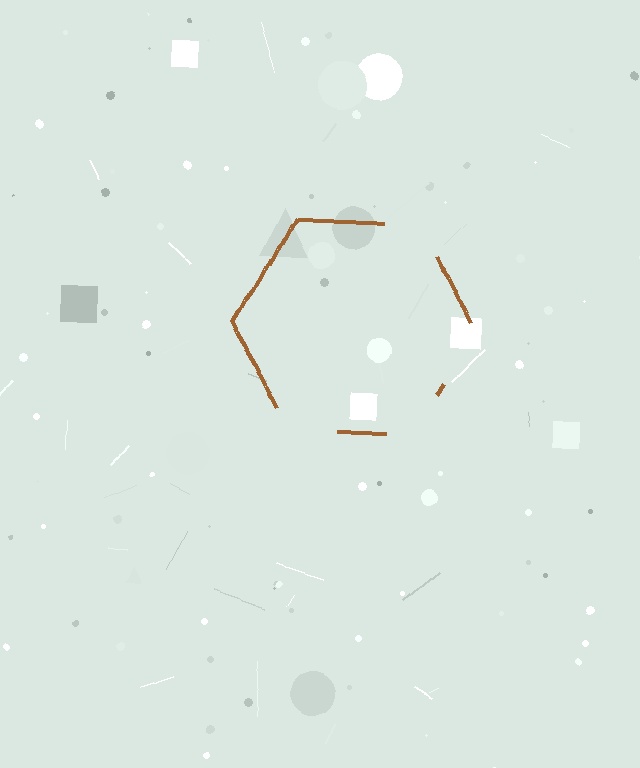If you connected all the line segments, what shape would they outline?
They would outline a hexagon.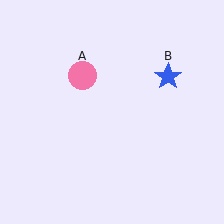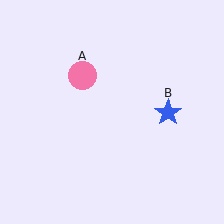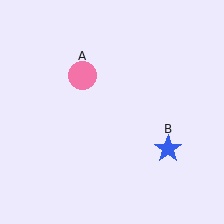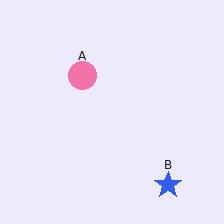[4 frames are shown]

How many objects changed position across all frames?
1 object changed position: blue star (object B).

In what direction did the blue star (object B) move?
The blue star (object B) moved down.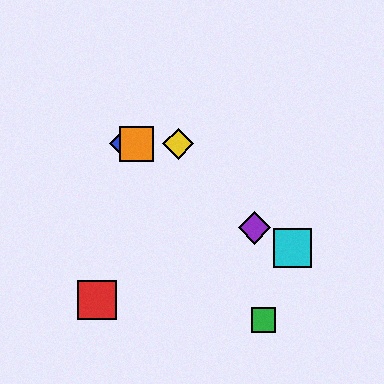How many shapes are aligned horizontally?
3 shapes (the blue diamond, the yellow diamond, the orange square) are aligned horizontally.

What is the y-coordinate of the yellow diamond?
The yellow diamond is at y≈144.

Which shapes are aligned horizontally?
The blue diamond, the yellow diamond, the orange square are aligned horizontally.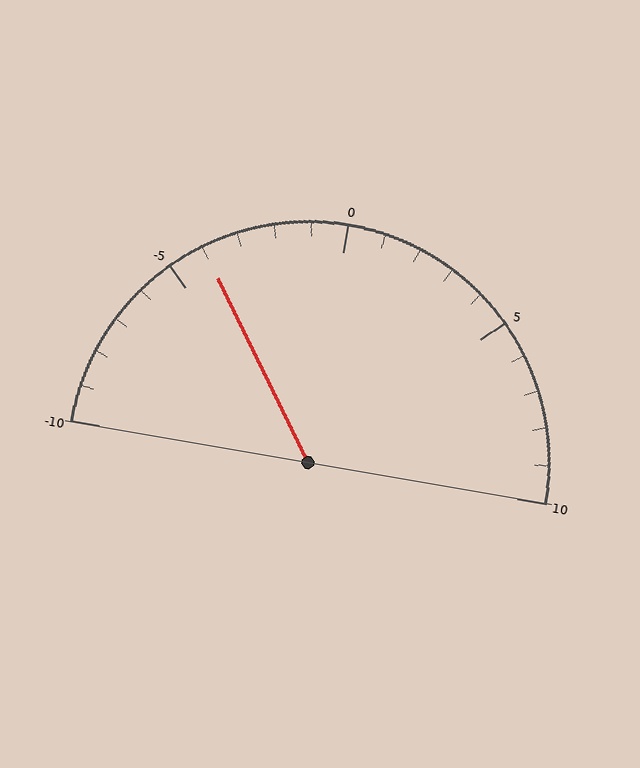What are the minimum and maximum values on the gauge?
The gauge ranges from -10 to 10.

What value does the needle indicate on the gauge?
The needle indicates approximately -4.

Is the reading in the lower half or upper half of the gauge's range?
The reading is in the lower half of the range (-10 to 10).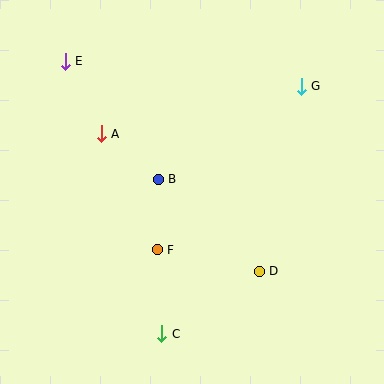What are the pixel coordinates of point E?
Point E is at (65, 61).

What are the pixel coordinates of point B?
Point B is at (158, 179).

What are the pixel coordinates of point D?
Point D is at (259, 271).